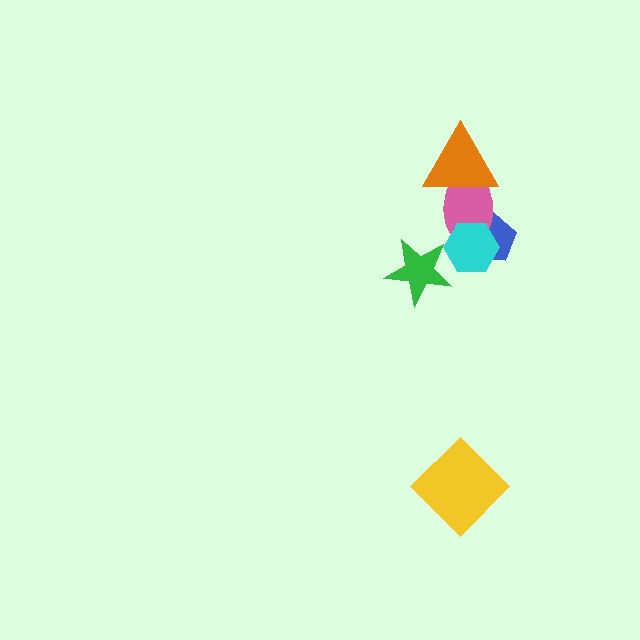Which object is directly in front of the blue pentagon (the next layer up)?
The pink ellipse is directly in front of the blue pentagon.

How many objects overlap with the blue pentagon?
2 objects overlap with the blue pentagon.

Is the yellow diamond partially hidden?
No, no other shape covers it.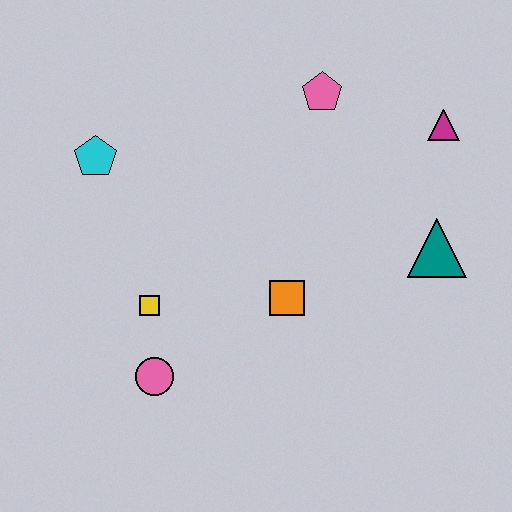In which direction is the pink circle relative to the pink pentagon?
The pink circle is below the pink pentagon.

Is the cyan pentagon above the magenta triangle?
No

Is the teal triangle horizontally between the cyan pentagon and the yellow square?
No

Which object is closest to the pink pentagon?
The magenta triangle is closest to the pink pentagon.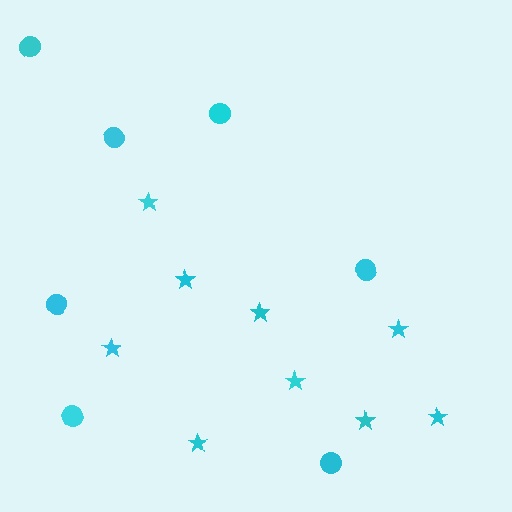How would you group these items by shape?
There are 2 groups: one group of circles (7) and one group of stars (9).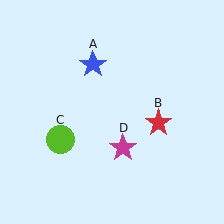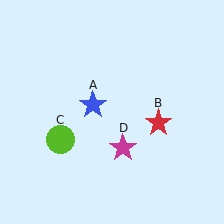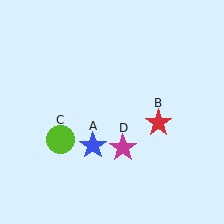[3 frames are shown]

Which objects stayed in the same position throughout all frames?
Red star (object B) and lime circle (object C) and magenta star (object D) remained stationary.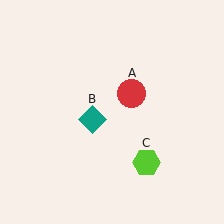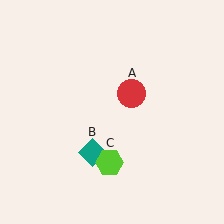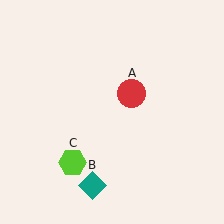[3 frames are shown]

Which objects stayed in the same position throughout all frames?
Red circle (object A) remained stationary.